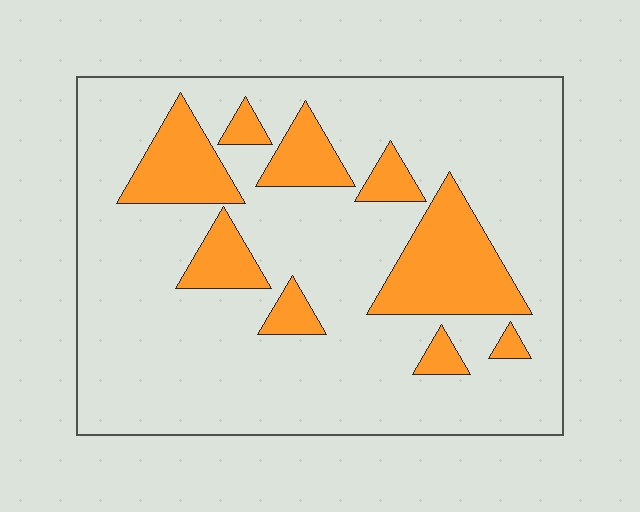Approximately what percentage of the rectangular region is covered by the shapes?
Approximately 20%.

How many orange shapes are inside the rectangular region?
9.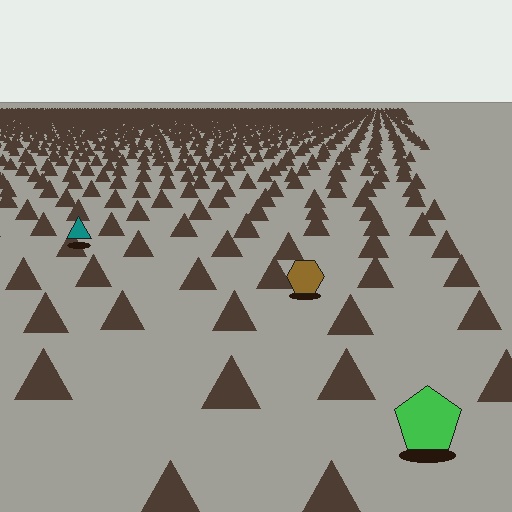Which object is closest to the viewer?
The green pentagon is closest. The texture marks near it are larger and more spread out.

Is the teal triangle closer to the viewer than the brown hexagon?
No. The brown hexagon is closer — you can tell from the texture gradient: the ground texture is coarser near it.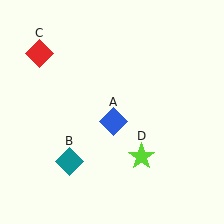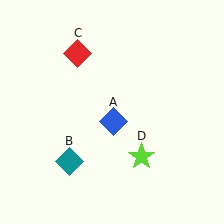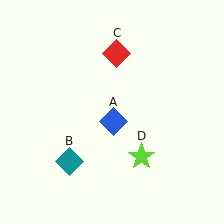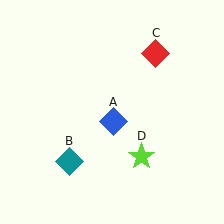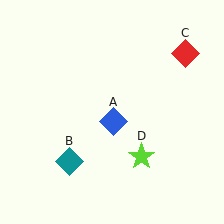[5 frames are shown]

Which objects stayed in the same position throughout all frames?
Blue diamond (object A) and teal diamond (object B) and lime star (object D) remained stationary.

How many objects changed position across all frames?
1 object changed position: red diamond (object C).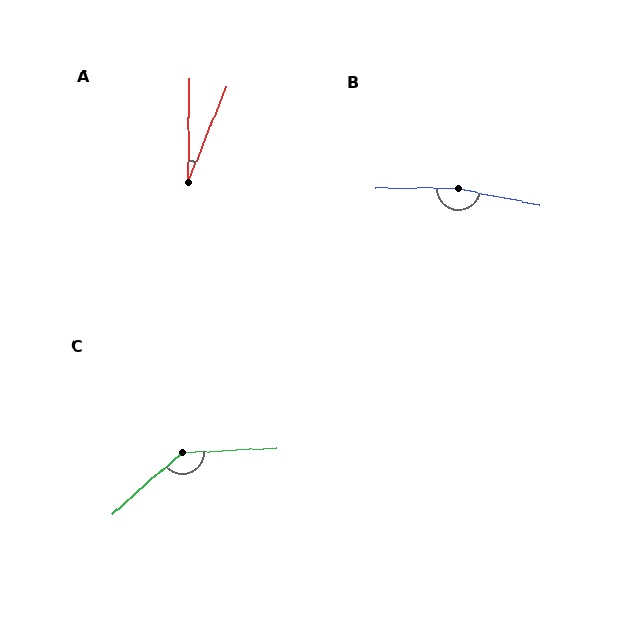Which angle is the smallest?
A, at approximately 21 degrees.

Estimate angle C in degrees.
Approximately 141 degrees.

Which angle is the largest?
B, at approximately 168 degrees.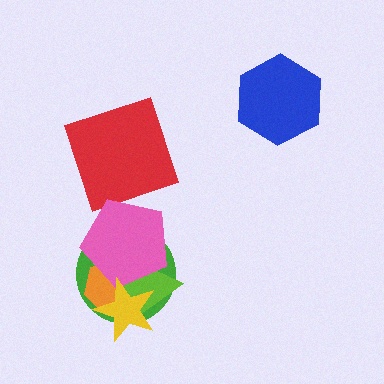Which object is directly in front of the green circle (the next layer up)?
The orange hexagon is directly in front of the green circle.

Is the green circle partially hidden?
Yes, it is partially covered by another shape.